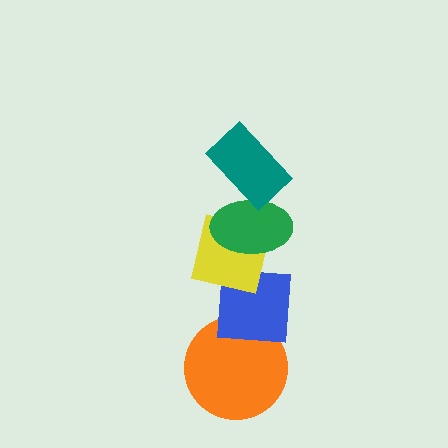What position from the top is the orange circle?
The orange circle is 5th from the top.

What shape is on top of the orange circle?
The blue square is on top of the orange circle.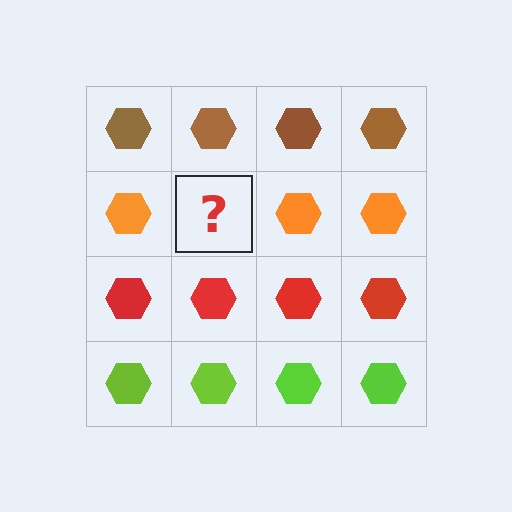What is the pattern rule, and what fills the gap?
The rule is that each row has a consistent color. The gap should be filled with an orange hexagon.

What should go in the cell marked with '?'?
The missing cell should contain an orange hexagon.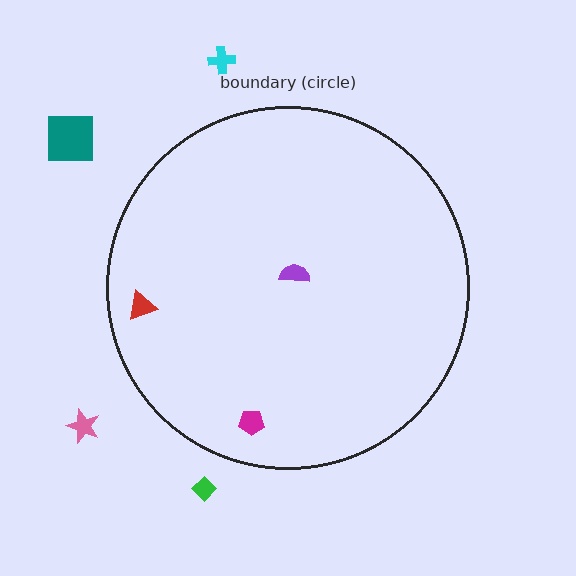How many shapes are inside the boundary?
3 inside, 4 outside.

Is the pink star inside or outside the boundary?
Outside.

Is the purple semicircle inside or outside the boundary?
Inside.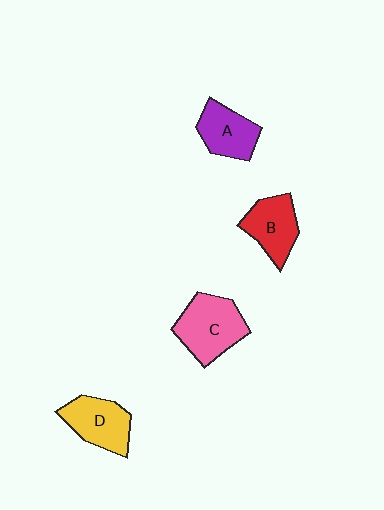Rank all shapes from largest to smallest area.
From largest to smallest: C (pink), D (yellow), B (red), A (purple).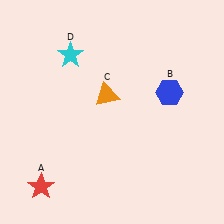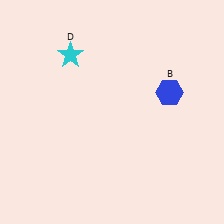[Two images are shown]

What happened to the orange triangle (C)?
The orange triangle (C) was removed in Image 2. It was in the top-left area of Image 1.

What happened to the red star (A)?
The red star (A) was removed in Image 2. It was in the bottom-left area of Image 1.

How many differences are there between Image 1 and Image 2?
There are 2 differences between the two images.